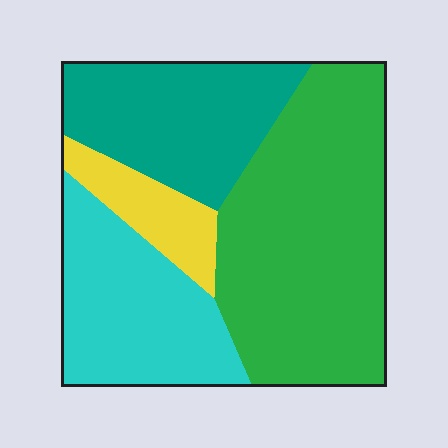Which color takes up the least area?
Yellow, at roughly 10%.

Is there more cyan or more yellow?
Cyan.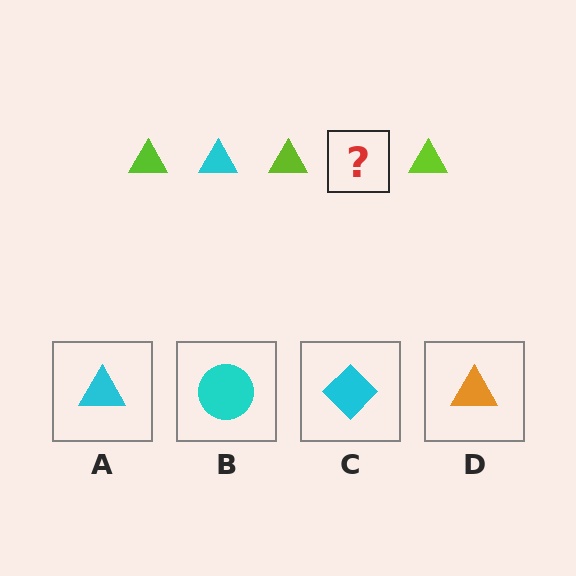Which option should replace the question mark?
Option A.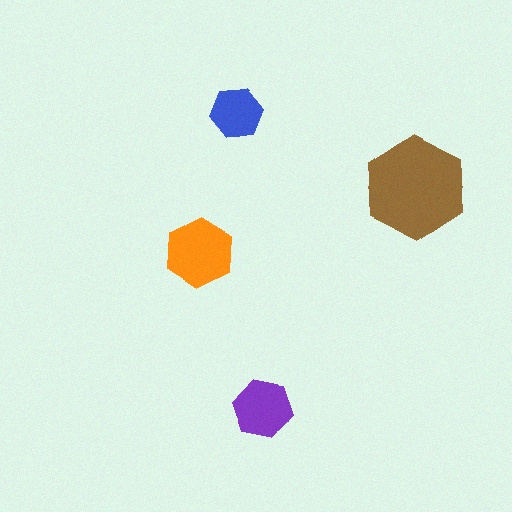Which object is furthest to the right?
The brown hexagon is rightmost.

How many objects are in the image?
There are 4 objects in the image.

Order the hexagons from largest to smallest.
the brown one, the orange one, the purple one, the blue one.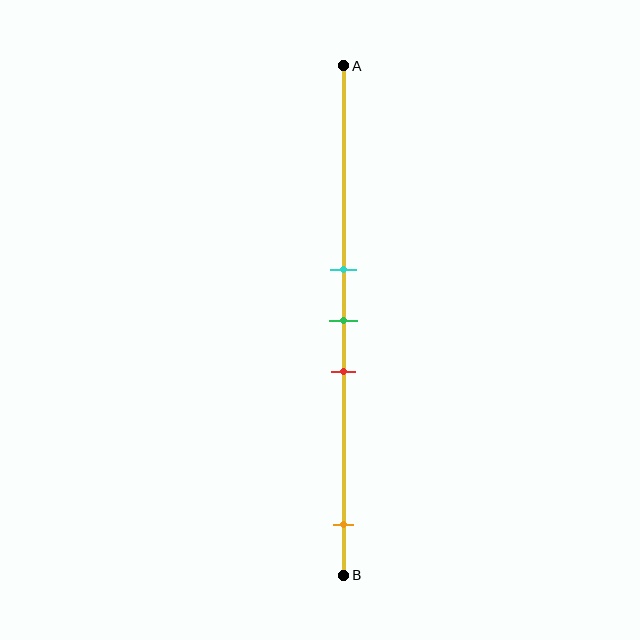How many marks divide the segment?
There are 4 marks dividing the segment.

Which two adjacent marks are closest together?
The cyan and green marks are the closest adjacent pair.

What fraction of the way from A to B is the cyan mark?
The cyan mark is approximately 40% (0.4) of the way from A to B.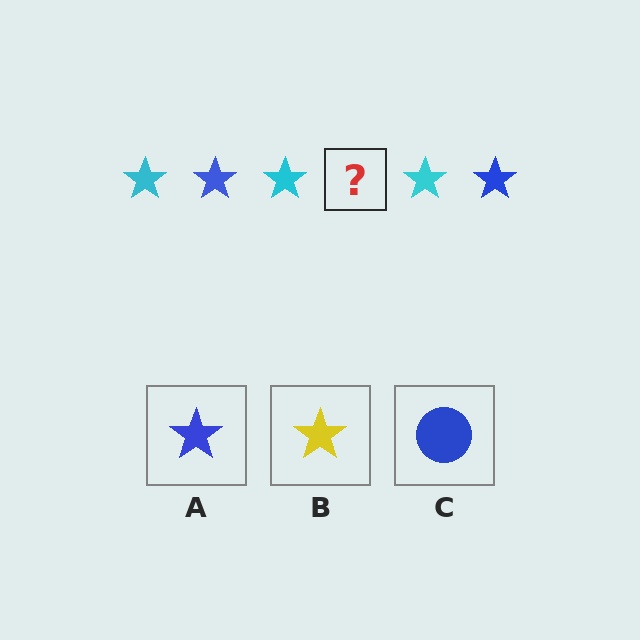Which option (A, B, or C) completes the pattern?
A.